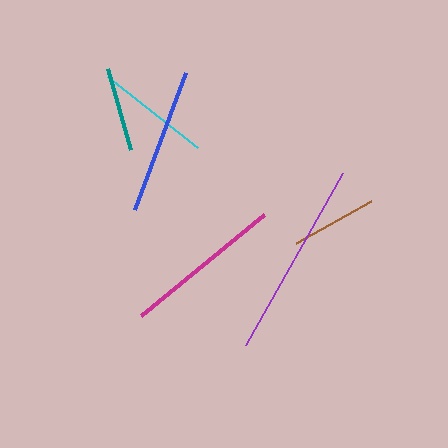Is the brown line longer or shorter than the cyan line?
The cyan line is longer than the brown line.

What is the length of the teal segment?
The teal segment is approximately 85 pixels long.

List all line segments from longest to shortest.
From longest to shortest: purple, magenta, blue, cyan, brown, teal.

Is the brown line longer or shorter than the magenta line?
The magenta line is longer than the brown line.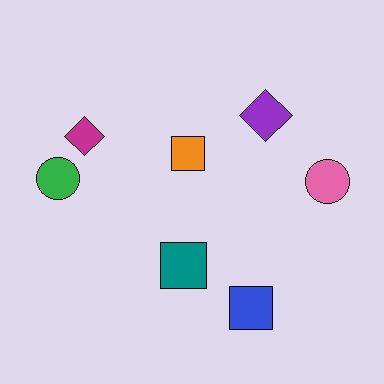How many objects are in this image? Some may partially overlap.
There are 7 objects.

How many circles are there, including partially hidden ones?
There are 2 circles.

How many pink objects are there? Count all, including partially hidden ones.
There is 1 pink object.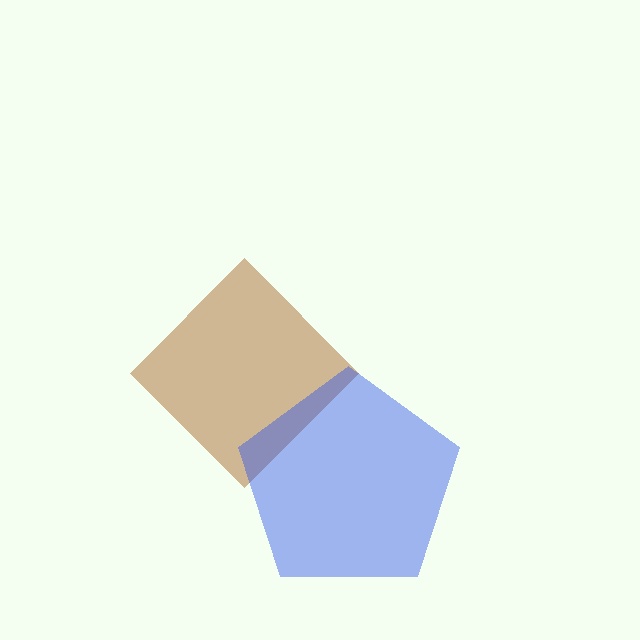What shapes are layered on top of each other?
The layered shapes are: a brown diamond, a blue pentagon.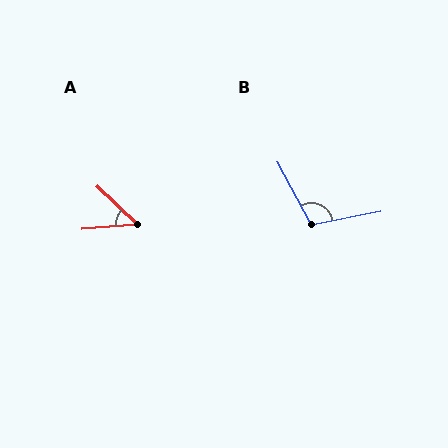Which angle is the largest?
B, at approximately 107 degrees.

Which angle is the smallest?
A, at approximately 48 degrees.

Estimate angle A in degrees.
Approximately 48 degrees.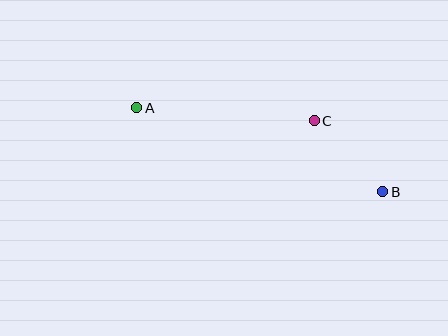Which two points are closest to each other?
Points B and C are closest to each other.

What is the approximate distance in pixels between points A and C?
The distance between A and C is approximately 178 pixels.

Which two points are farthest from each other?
Points A and B are farthest from each other.